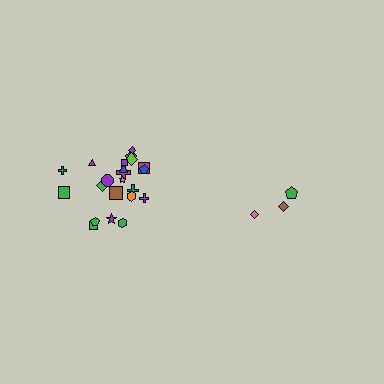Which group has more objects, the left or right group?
The left group.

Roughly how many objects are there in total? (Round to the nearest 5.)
Roughly 25 objects in total.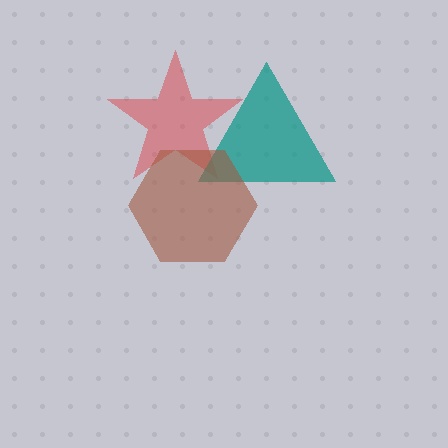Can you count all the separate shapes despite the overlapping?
Yes, there are 3 separate shapes.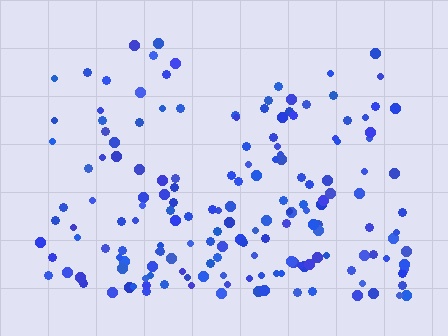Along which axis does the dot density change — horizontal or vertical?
Vertical.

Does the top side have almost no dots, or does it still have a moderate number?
Still a moderate number, just noticeably fewer than the bottom.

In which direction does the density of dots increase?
From top to bottom, with the bottom side densest.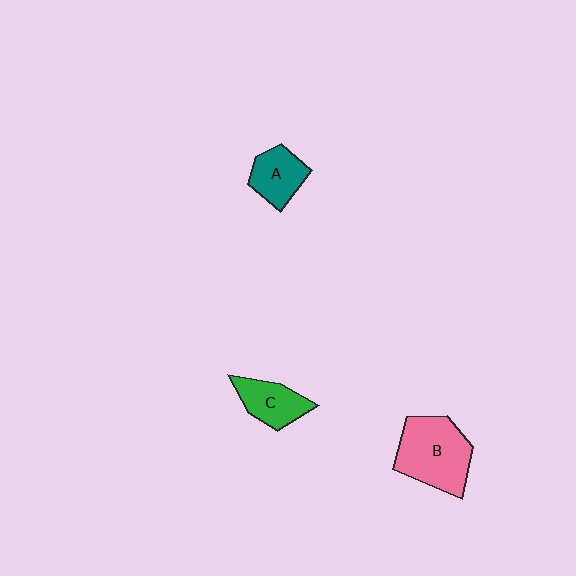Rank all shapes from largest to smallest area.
From largest to smallest: B (pink), C (green), A (teal).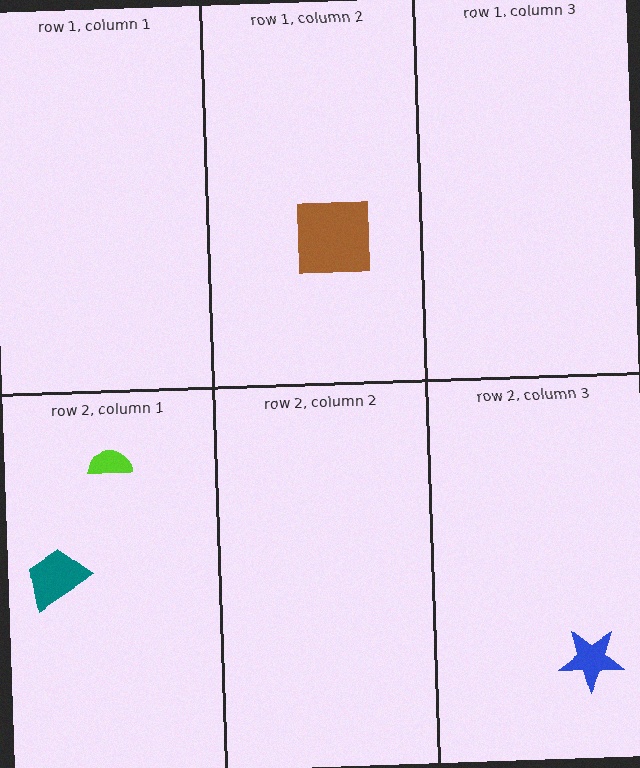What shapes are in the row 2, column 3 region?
The blue star.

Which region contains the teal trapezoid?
The row 2, column 1 region.